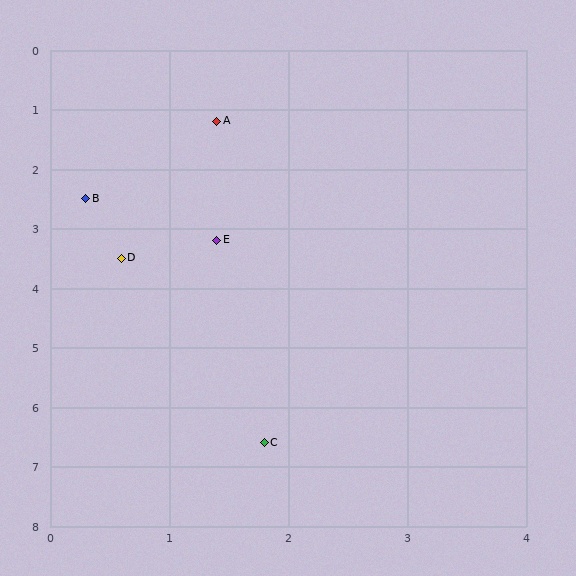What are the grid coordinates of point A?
Point A is at approximately (1.4, 1.2).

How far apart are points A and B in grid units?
Points A and B are about 1.7 grid units apart.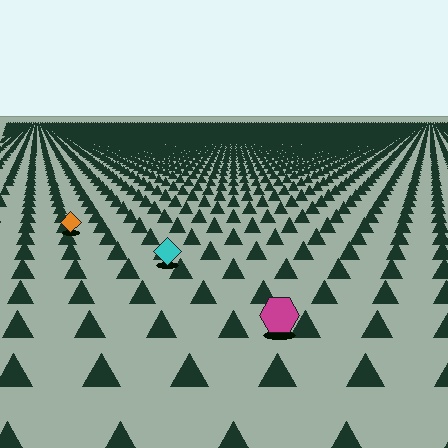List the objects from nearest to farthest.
From nearest to farthest: the magenta hexagon, the cyan diamond, the orange diamond.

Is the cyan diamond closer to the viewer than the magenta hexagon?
No. The magenta hexagon is closer — you can tell from the texture gradient: the ground texture is coarser near it.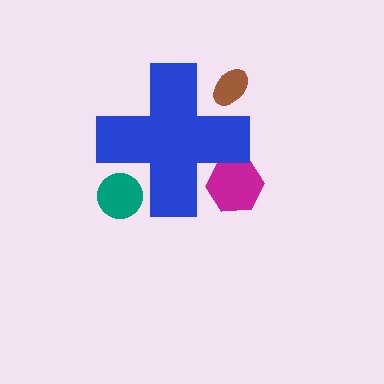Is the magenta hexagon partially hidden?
Yes, the magenta hexagon is partially hidden behind the blue cross.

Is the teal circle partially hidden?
Yes, the teal circle is partially hidden behind the blue cross.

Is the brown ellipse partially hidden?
Yes, the brown ellipse is partially hidden behind the blue cross.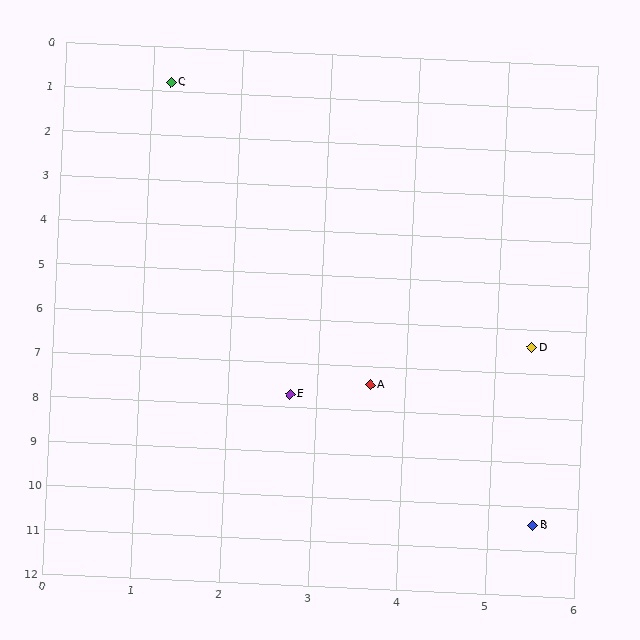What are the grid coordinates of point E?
Point E is at approximately (2.7, 7.7).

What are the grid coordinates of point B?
Point B is at approximately (5.5, 10.4).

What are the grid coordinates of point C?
Point C is at approximately (1.2, 0.8).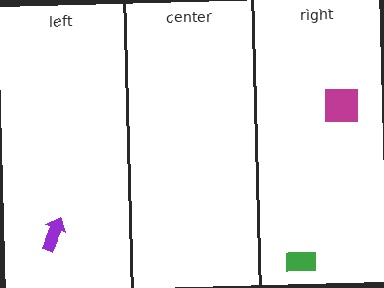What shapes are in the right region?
The magenta square, the green rectangle.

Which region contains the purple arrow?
The left region.